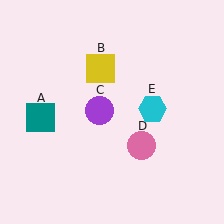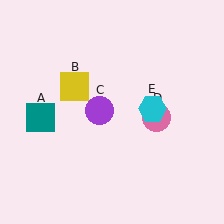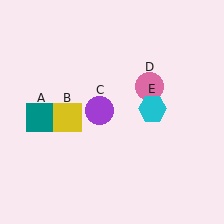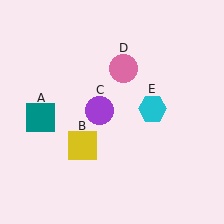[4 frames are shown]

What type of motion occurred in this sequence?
The yellow square (object B), pink circle (object D) rotated counterclockwise around the center of the scene.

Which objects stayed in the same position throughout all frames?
Teal square (object A) and purple circle (object C) and cyan hexagon (object E) remained stationary.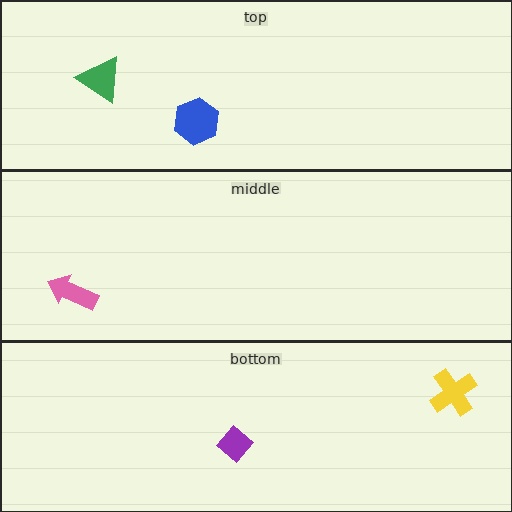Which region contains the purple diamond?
The bottom region.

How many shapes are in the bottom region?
2.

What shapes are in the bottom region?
The yellow cross, the purple diamond.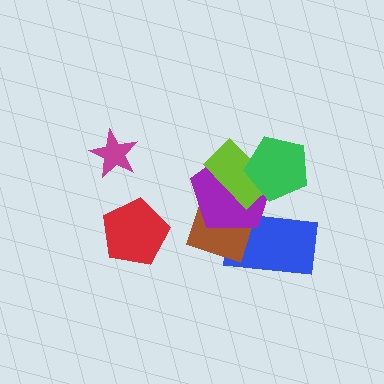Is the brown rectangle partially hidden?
Yes, it is partially covered by another shape.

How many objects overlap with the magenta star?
0 objects overlap with the magenta star.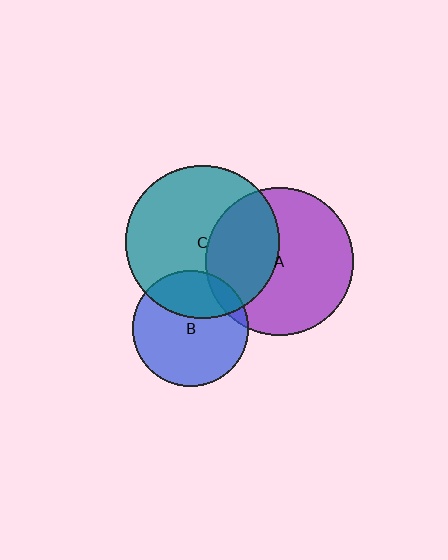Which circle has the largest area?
Circle C (teal).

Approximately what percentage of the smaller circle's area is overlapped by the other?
Approximately 30%.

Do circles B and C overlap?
Yes.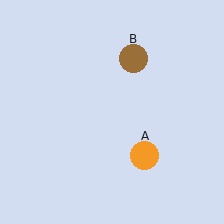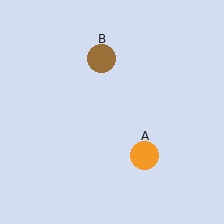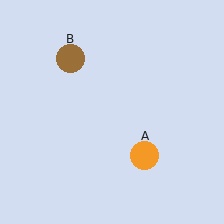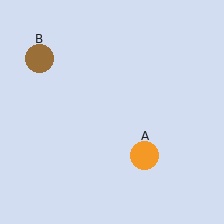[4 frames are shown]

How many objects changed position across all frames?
1 object changed position: brown circle (object B).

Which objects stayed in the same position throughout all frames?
Orange circle (object A) remained stationary.